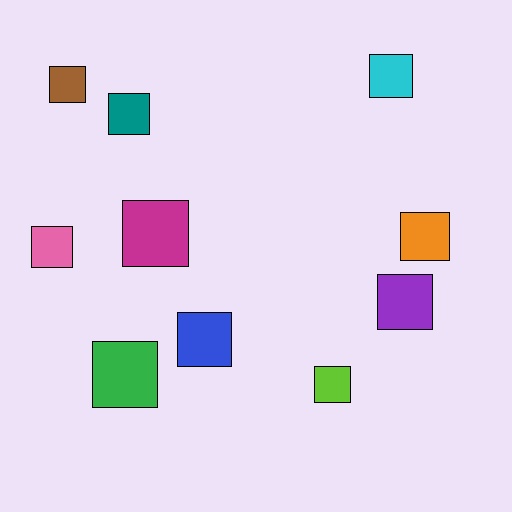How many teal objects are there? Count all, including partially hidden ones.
There is 1 teal object.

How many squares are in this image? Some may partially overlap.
There are 10 squares.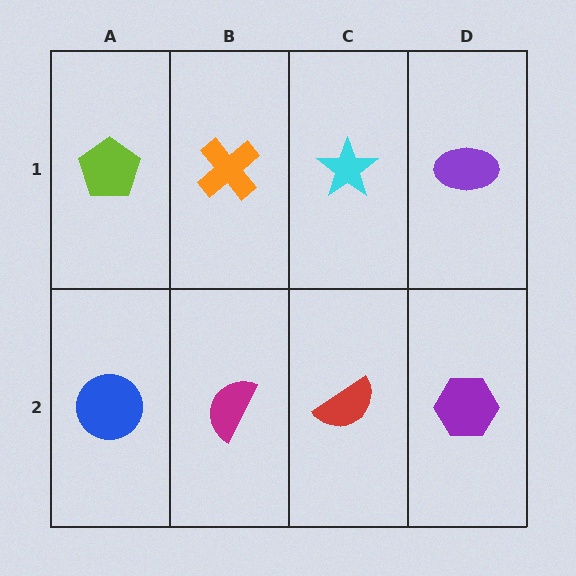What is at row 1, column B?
An orange cross.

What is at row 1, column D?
A purple ellipse.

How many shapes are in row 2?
4 shapes.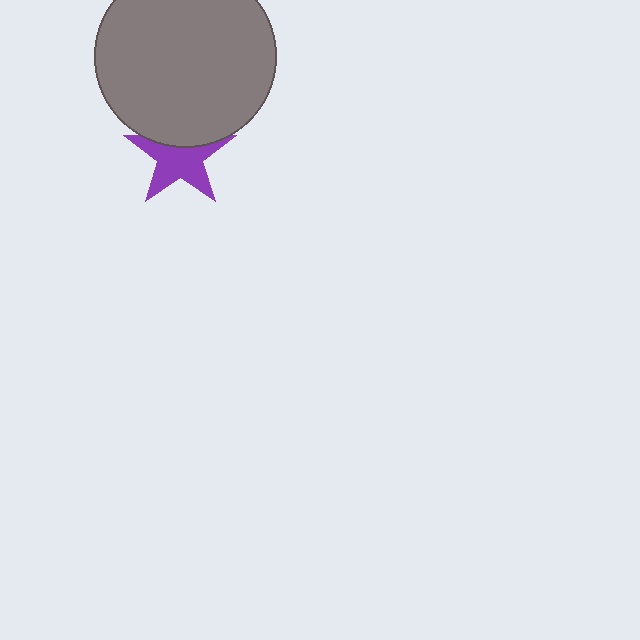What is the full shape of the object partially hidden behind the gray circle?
The partially hidden object is a purple star.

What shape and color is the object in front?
The object in front is a gray circle.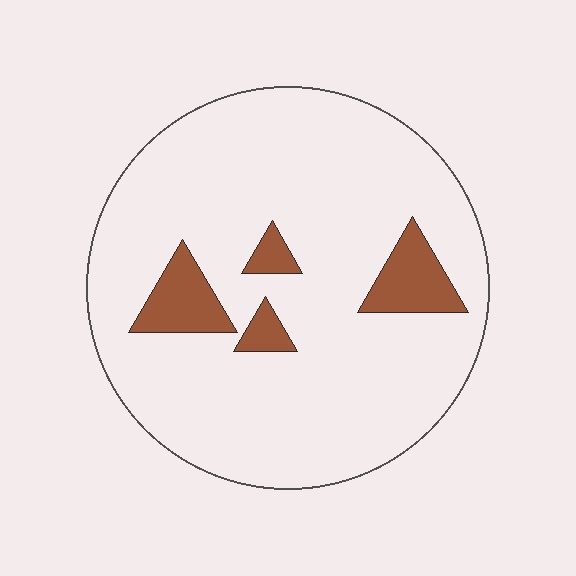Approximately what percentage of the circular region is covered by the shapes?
Approximately 10%.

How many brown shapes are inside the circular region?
4.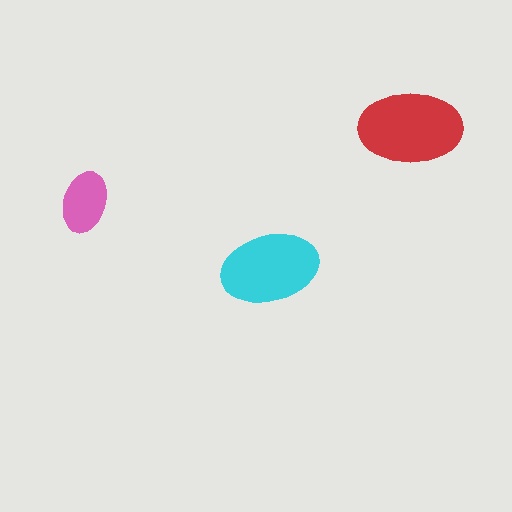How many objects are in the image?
There are 3 objects in the image.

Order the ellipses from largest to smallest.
the red one, the cyan one, the pink one.